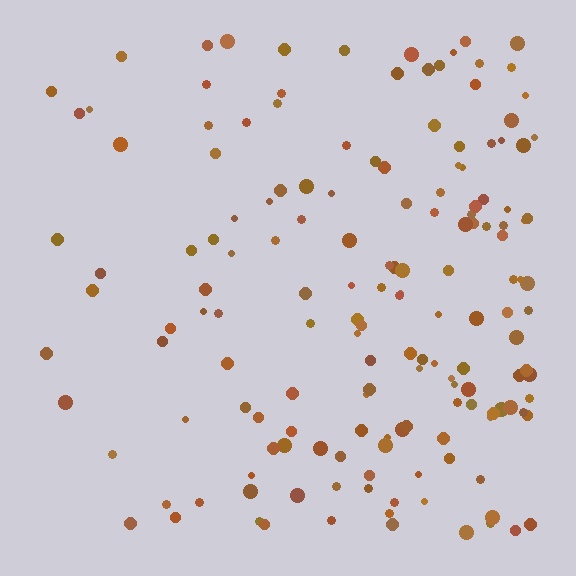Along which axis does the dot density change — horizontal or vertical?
Horizontal.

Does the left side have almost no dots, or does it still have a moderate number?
Still a moderate number, just noticeably fewer than the right.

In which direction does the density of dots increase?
From left to right, with the right side densest.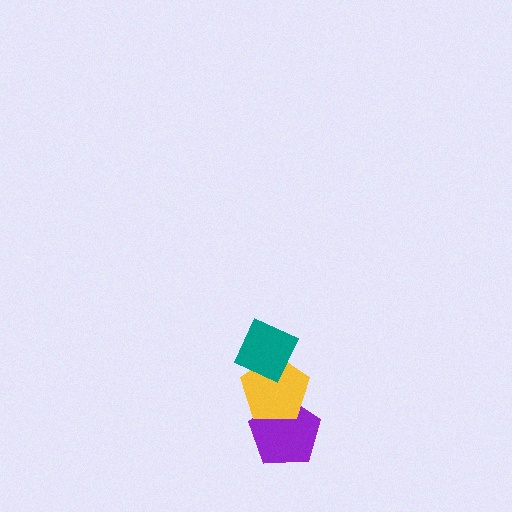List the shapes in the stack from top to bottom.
From top to bottom: the teal diamond, the yellow pentagon, the purple pentagon.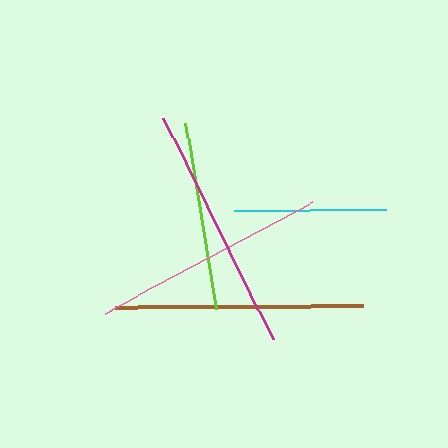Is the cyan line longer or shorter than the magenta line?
The magenta line is longer than the cyan line.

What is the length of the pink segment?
The pink segment is approximately 236 pixels long.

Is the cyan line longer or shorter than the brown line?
The brown line is longer than the cyan line.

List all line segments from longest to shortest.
From longest to shortest: brown, magenta, pink, lime, cyan.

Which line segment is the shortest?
The cyan line is the shortest at approximately 152 pixels.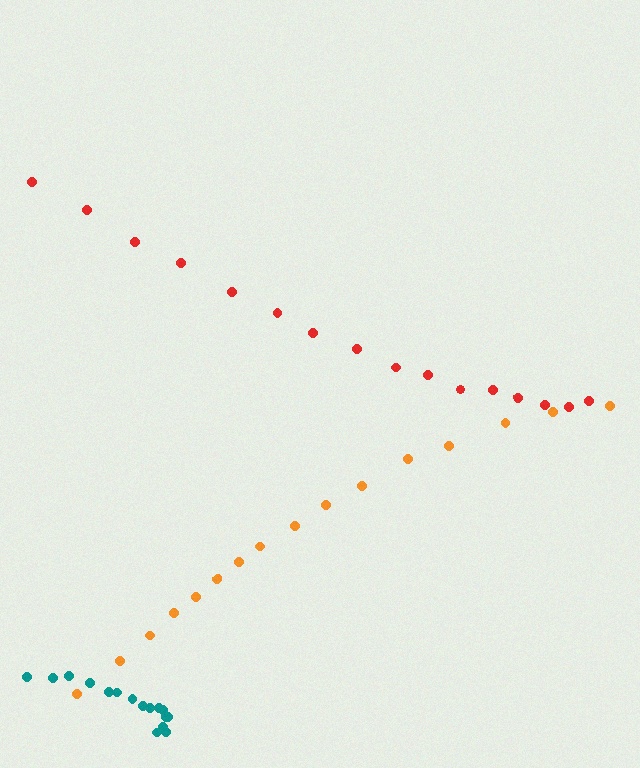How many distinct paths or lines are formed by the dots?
There are 3 distinct paths.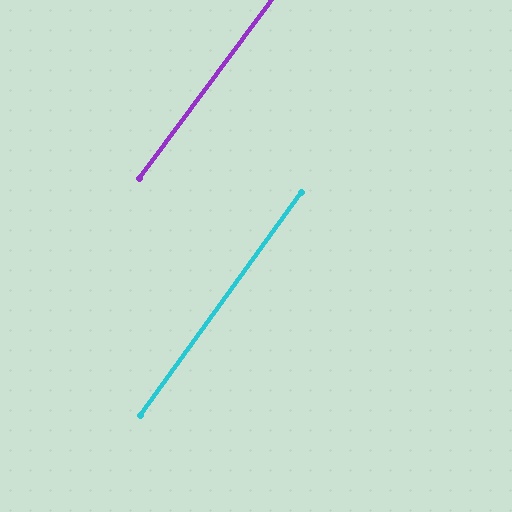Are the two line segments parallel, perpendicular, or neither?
Parallel — their directions differ by only 0.7°.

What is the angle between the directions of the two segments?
Approximately 1 degree.